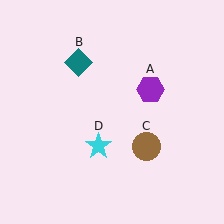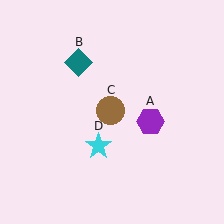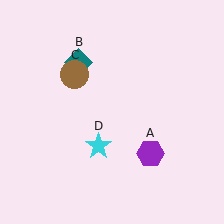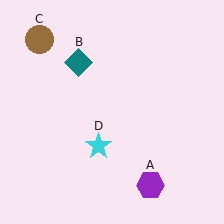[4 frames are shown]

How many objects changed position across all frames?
2 objects changed position: purple hexagon (object A), brown circle (object C).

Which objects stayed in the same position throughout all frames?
Teal diamond (object B) and cyan star (object D) remained stationary.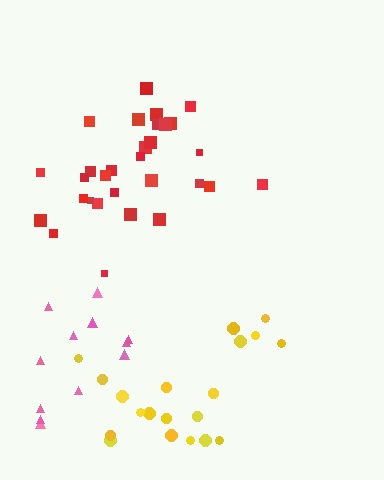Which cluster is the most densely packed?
Red.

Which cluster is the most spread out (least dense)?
Pink.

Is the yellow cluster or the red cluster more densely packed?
Red.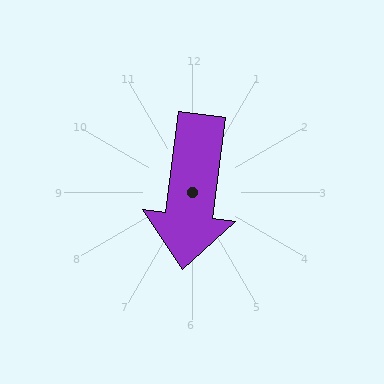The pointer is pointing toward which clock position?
Roughly 6 o'clock.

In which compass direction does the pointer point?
South.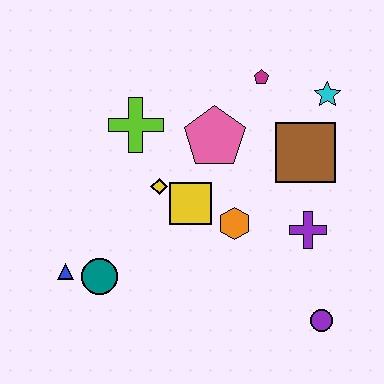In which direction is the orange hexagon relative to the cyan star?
The orange hexagon is below the cyan star.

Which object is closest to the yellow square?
The yellow diamond is closest to the yellow square.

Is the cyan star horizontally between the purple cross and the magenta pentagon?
No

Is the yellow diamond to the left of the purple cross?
Yes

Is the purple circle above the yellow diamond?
No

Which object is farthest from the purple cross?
The blue triangle is farthest from the purple cross.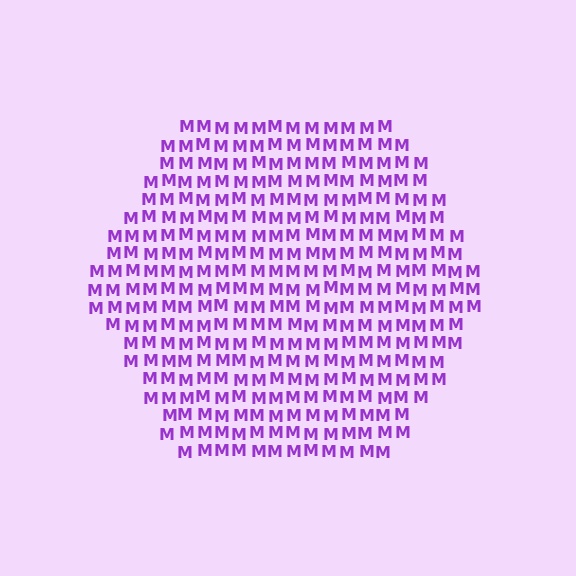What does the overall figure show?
The overall figure shows a hexagon.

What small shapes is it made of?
It is made of small letter M's.